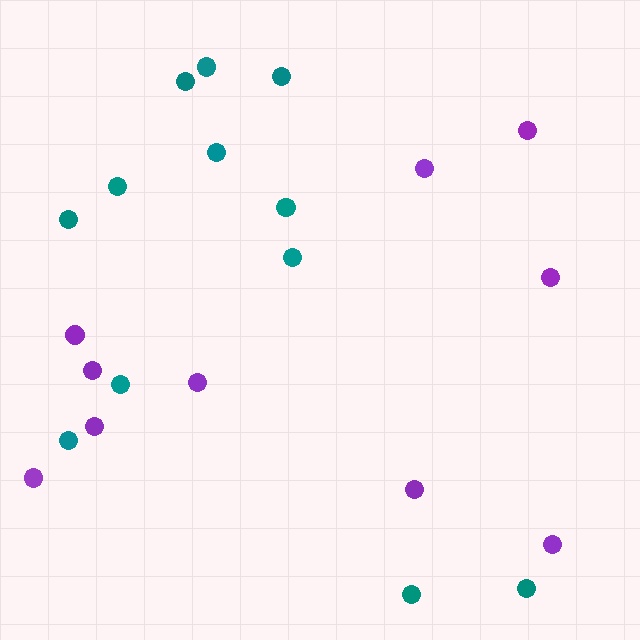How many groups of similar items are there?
There are 2 groups: one group of purple circles (10) and one group of teal circles (12).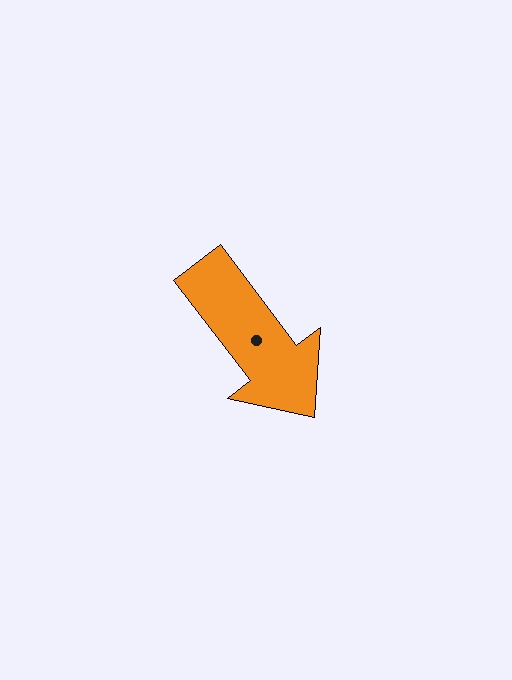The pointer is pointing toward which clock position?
Roughly 5 o'clock.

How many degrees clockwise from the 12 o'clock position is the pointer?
Approximately 143 degrees.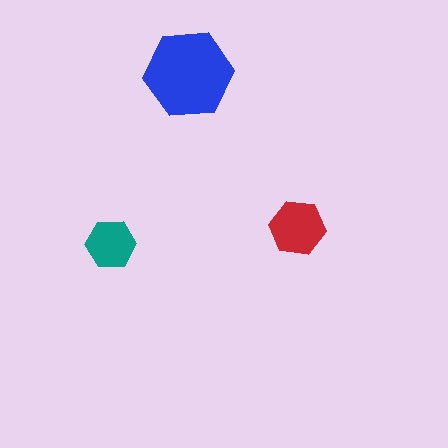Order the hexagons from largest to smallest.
the blue one, the red one, the teal one.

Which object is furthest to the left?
The teal hexagon is leftmost.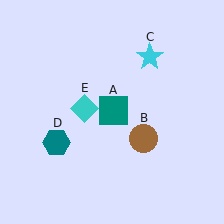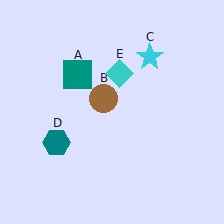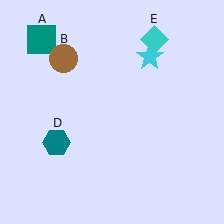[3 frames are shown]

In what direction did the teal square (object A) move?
The teal square (object A) moved up and to the left.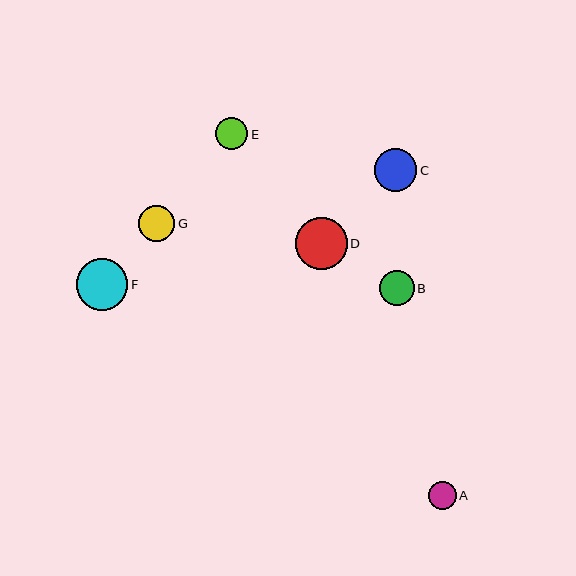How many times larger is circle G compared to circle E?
Circle G is approximately 1.1 times the size of circle E.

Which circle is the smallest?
Circle A is the smallest with a size of approximately 28 pixels.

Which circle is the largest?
Circle F is the largest with a size of approximately 52 pixels.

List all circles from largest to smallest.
From largest to smallest: F, D, C, G, B, E, A.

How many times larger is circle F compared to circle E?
Circle F is approximately 1.6 times the size of circle E.